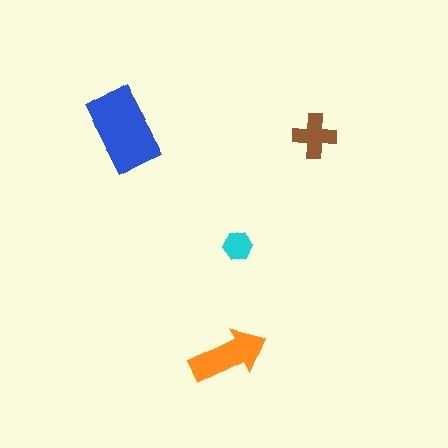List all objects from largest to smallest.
The blue rectangle, the orange arrow, the brown cross, the cyan hexagon.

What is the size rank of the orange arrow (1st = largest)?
2nd.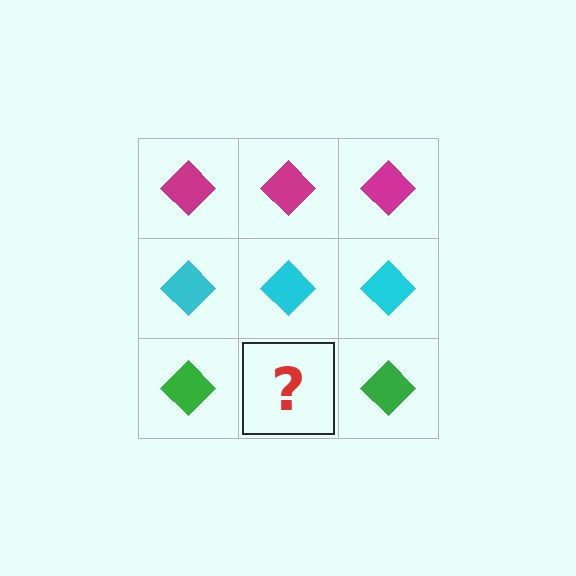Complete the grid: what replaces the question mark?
The question mark should be replaced with a green diamond.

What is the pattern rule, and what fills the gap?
The rule is that each row has a consistent color. The gap should be filled with a green diamond.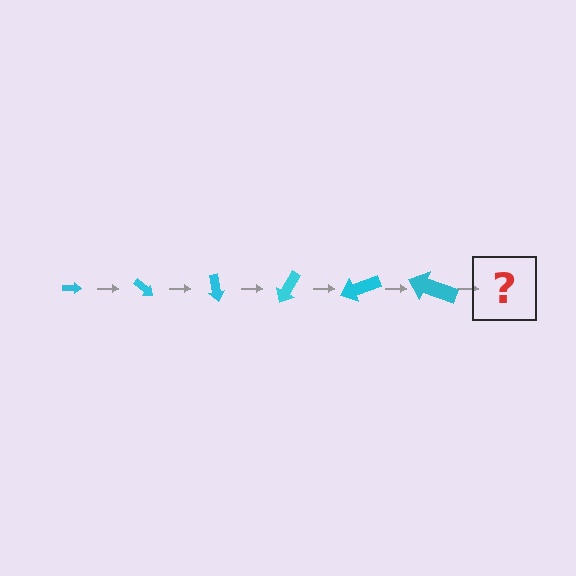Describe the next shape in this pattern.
It should be an arrow, larger than the previous one and rotated 240 degrees from the start.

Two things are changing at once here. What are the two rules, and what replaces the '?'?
The two rules are that the arrow grows larger each step and it rotates 40 degrees each step. The '?' should be an arrow, larger than the previous one and rotated 240 degrees from the start.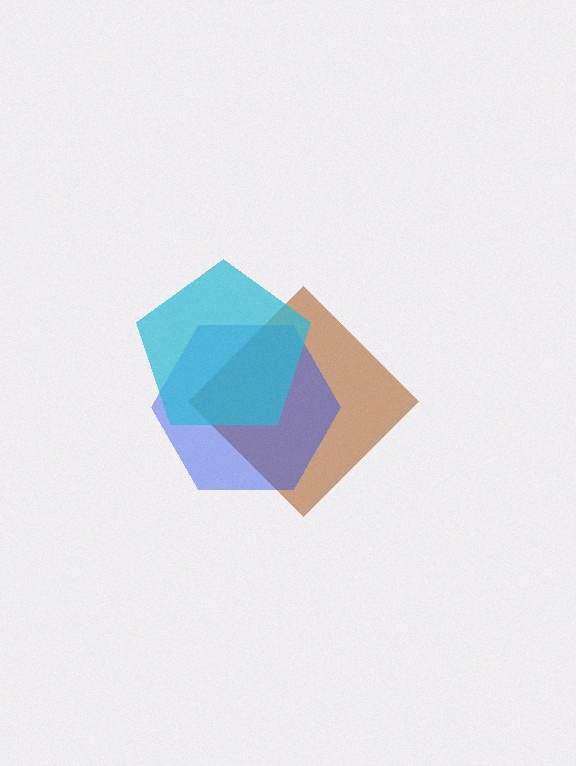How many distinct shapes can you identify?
There are 3 distinct shapes: a brown diamond, a blue hexagon, a cyan pentagon.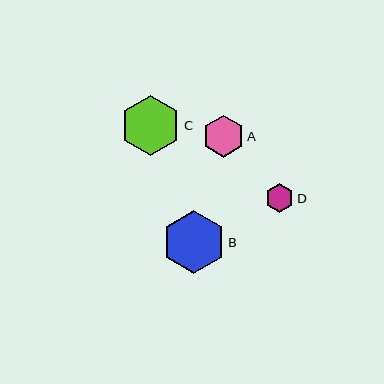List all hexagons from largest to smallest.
From largest to smallest: B, C, A, D.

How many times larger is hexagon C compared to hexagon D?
Hexagon C is approximately 2.1 times the size of hexagon D.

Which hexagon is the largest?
Hexagon B is the largest with a size of approximately 63 pixels.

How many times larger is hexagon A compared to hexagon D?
Hexagon A is approximately 1.5 times the size of hexagon D.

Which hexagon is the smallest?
Hexagon D is the smallest with a size of approximately 28 pixels.